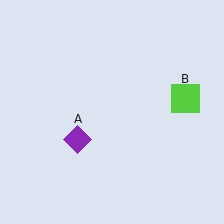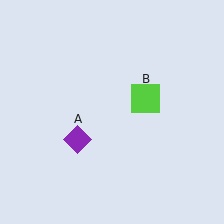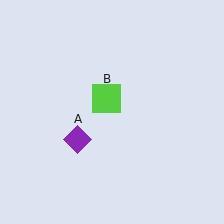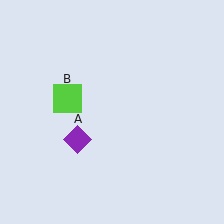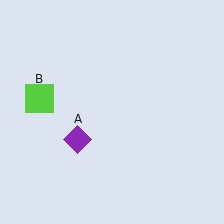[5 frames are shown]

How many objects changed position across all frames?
1 object changed position: lime square (object B).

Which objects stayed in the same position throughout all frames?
Purple diamond (object A) remained stationary.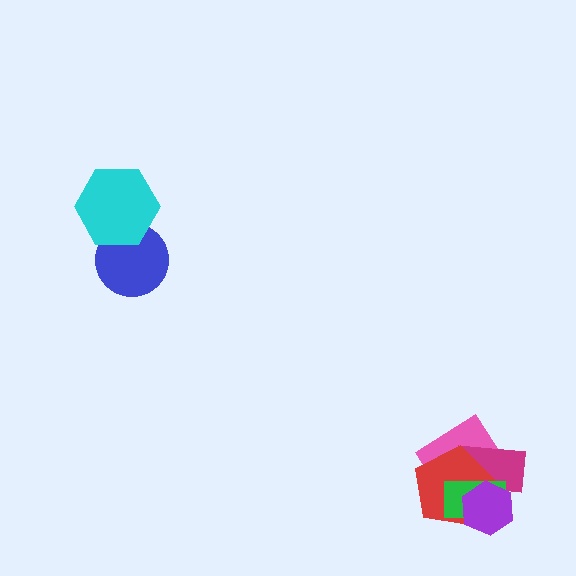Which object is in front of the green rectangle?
The purple hexagon is in front of the green rectangle.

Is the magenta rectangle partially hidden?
Yes, it is partially covered by another shape.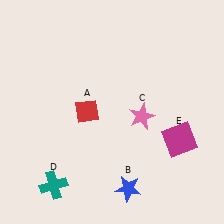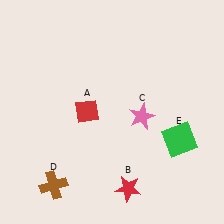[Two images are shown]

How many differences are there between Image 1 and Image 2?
There are 3 differences between the two images.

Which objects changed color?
B changed from blue to red. D changed from teal to brown. E changed from magenta to green.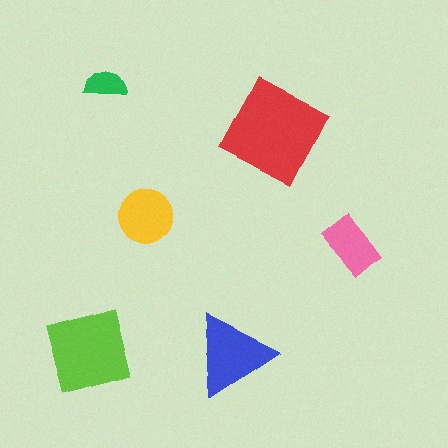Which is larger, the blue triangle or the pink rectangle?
The blue triangle.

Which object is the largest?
The red square.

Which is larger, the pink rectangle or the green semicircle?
The pink rectangle.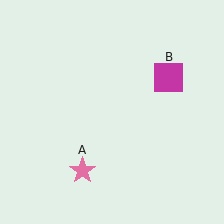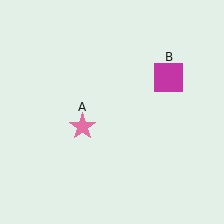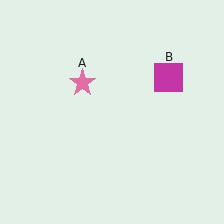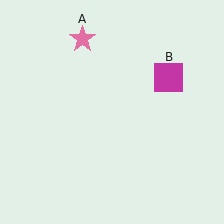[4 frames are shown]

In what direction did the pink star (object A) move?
The pink star (object A) moved up.